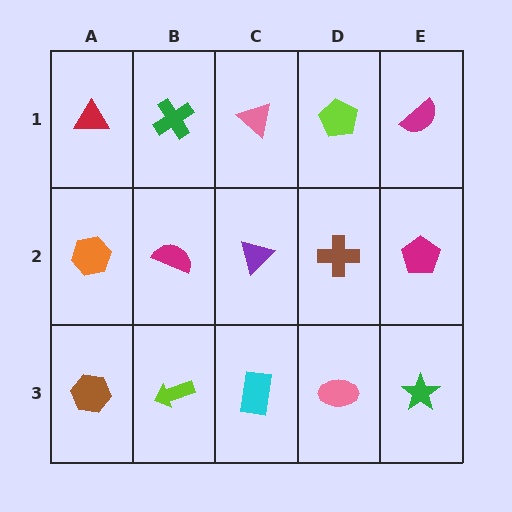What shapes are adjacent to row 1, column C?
A purple triangle (row 2, column C), a green cross (row 1, column B), a lime pentagon (row 1, column D).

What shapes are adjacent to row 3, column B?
A magenta semicircle (row 2, column B), a brown hexagon (row 3, column A), a cyan rectangle (row 3, column C).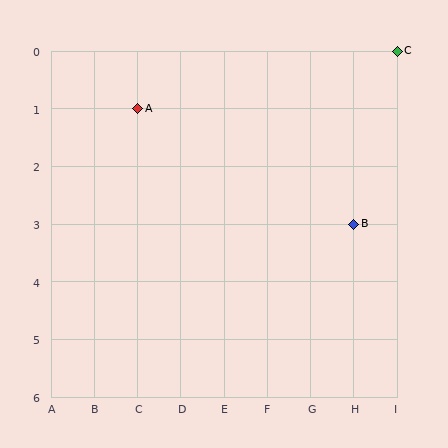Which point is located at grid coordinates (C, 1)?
Point A is at (C, 1).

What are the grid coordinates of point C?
Point C is at grid coordinates (I, 0).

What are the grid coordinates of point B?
Point B is at grid coordinates (H, 3).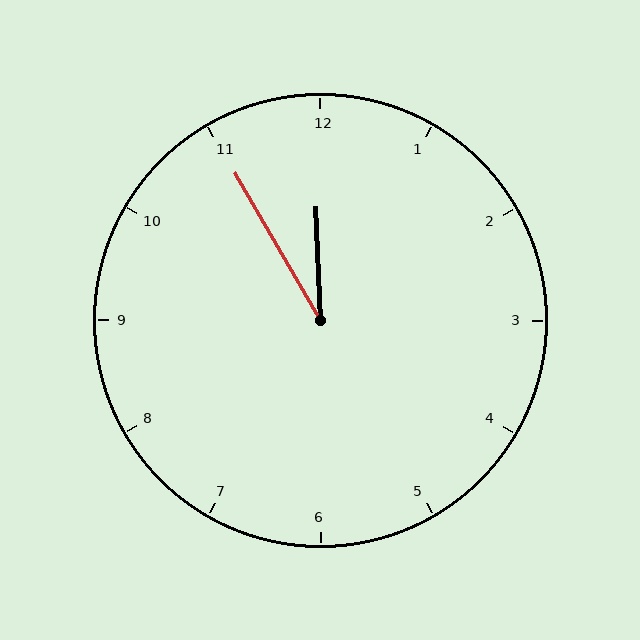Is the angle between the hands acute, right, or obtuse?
It is acute.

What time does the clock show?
11:55.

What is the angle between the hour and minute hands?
Approximately 28 degrees.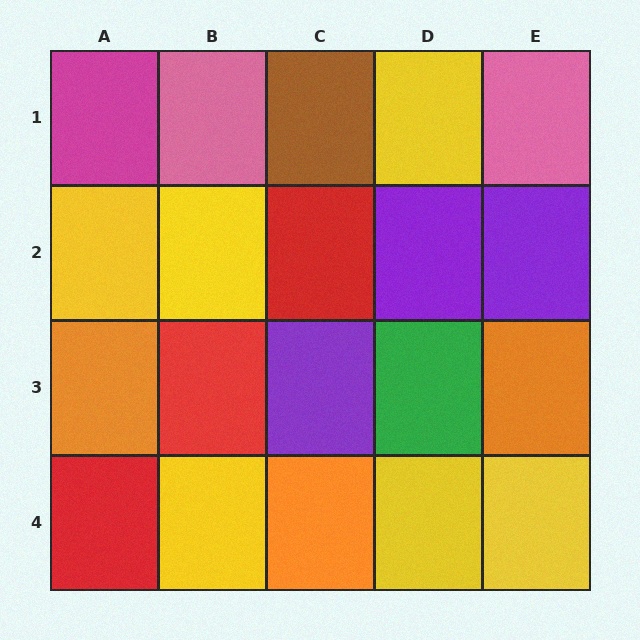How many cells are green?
1 cell is green.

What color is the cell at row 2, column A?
Yellow.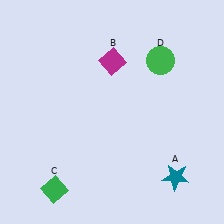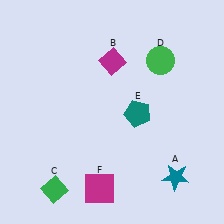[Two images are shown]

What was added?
A teal pentagon (E), a magenta square (F) were added in Image 2.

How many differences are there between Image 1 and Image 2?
There are 2 differences between the two images.